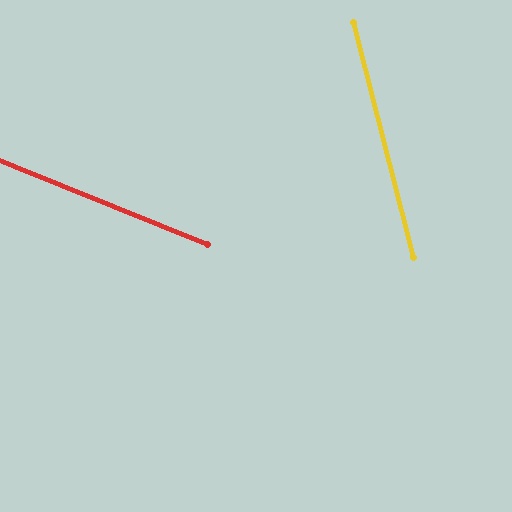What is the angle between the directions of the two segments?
Approximately 54 degrees.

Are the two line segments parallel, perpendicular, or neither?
Neither parallel nor perpendicular — they differ by about 54°.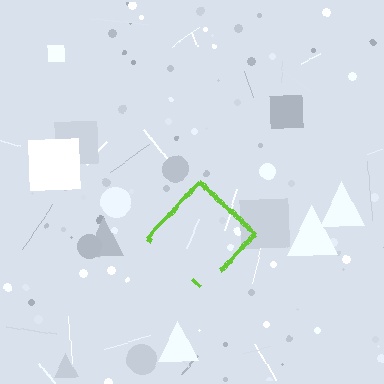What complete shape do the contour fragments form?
The contour fragments form a diamond.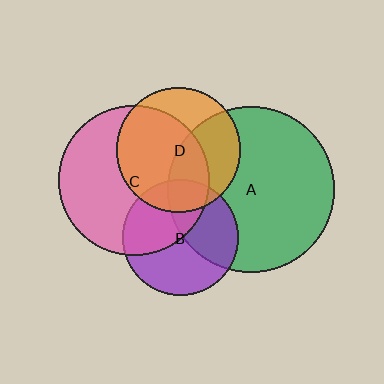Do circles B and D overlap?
Yes.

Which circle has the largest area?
Circle A (green).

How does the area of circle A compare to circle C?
Approximately 1.2 times.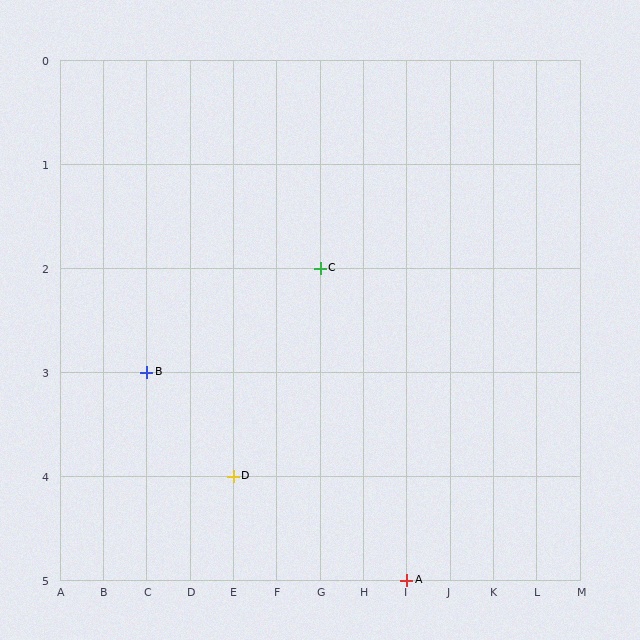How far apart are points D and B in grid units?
Points D and B are 2 columns and 1 row apart (about 2.2 grid units diagonally).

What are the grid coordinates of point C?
Point C is at grid coordinates (G, 2).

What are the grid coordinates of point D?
Point D is at grid coordinates (E, 4).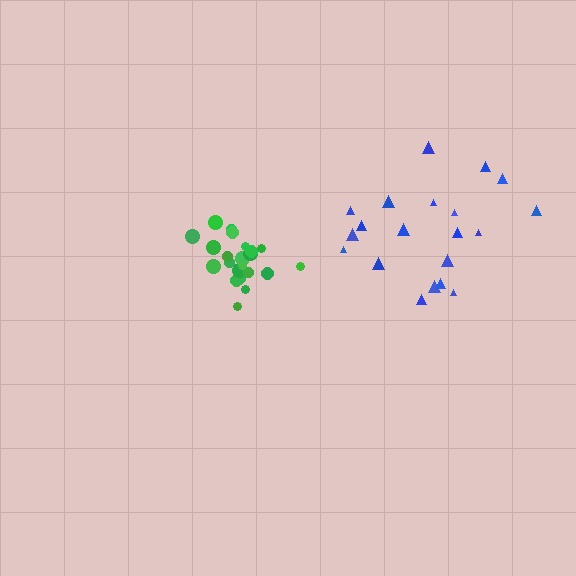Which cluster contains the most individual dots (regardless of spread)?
Green (22).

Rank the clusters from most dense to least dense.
green, blue.